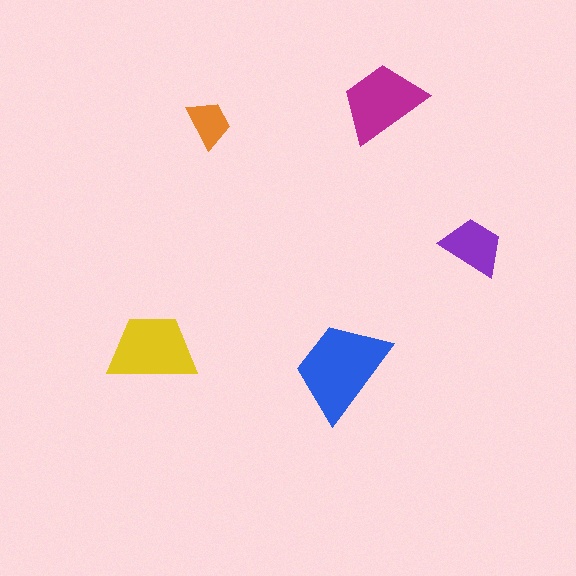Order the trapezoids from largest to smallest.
the blue one, the yellow one, the magenta one, the purple one, the orange one.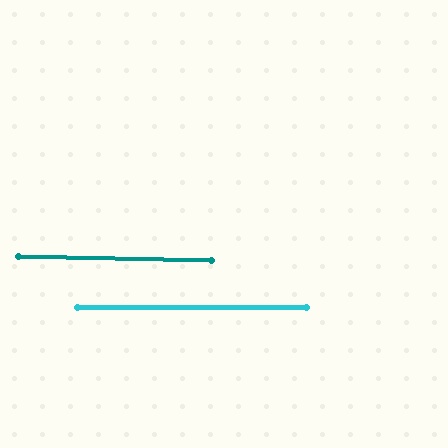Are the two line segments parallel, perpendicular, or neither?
Parallel — their directions differ by only 1.2°.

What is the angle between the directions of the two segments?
Approximately 1 degree.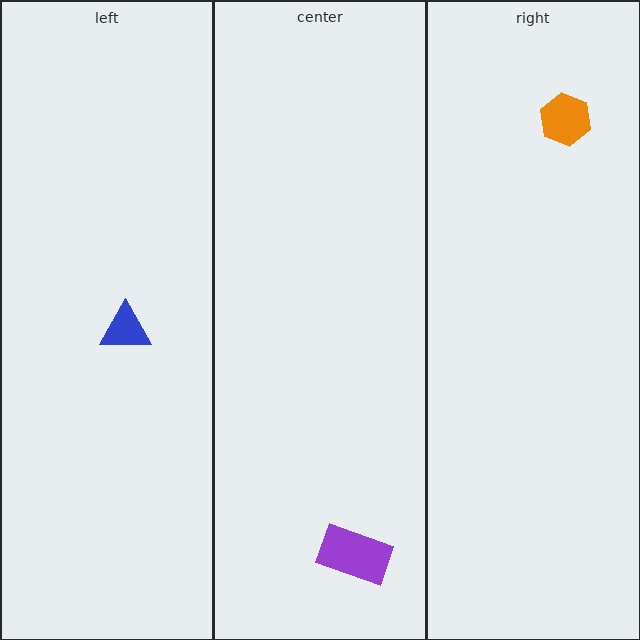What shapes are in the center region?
The purple rectangle.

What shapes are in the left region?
The blue triangle.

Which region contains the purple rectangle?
The center region.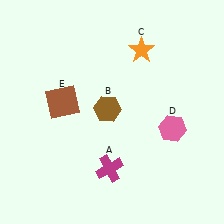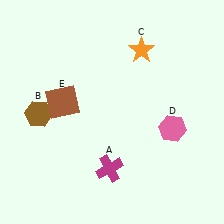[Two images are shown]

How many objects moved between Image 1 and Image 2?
1 object moved between the two images.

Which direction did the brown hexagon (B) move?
The brown hexagon (B) moved left.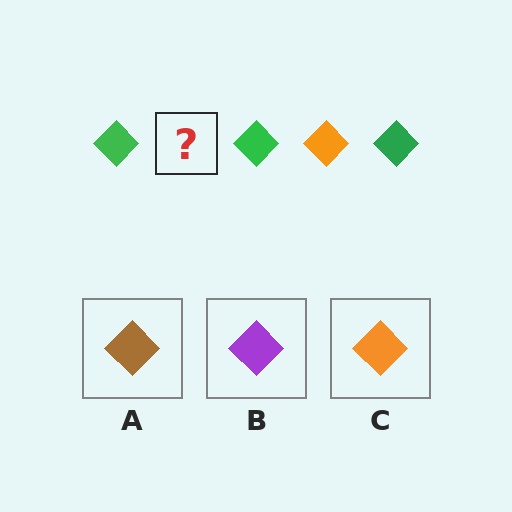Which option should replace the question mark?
Option C.